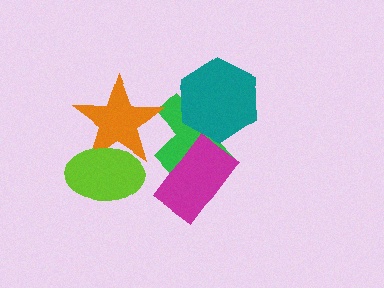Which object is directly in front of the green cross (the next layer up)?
The magenta rectangle is directly in front of the green cross.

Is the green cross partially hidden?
Yes, it is partially covered by another shape.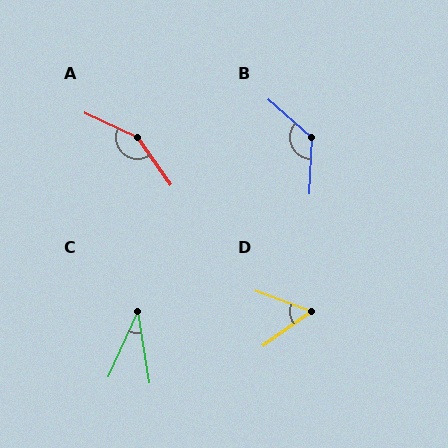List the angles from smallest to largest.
C (33°), D (55°), B (129°), A (150°).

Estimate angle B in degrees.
Approximately 129 degrees.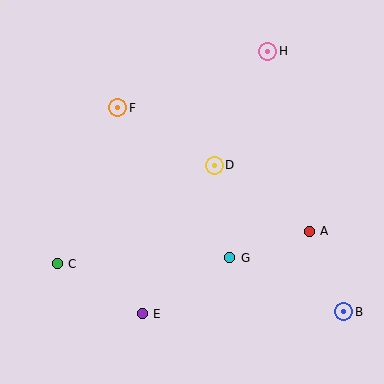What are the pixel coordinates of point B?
Point B is at (344, 312).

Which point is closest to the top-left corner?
Point F is closest to the top-left corner.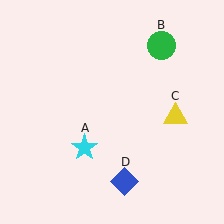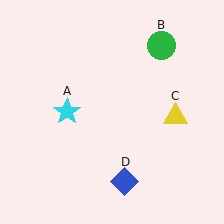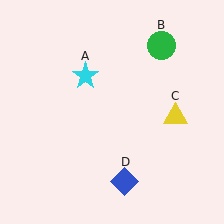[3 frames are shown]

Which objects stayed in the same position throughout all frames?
Green circle (object B) and yellow triangle (object C) and blue diamond (object D) remained stationary.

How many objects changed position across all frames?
1 object changed position: cyan star (object A).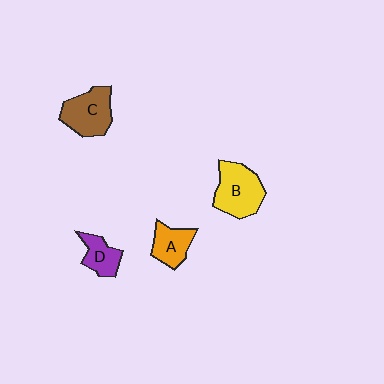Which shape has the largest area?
Shape B (yellow).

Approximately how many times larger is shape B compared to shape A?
Approximately 1.6 times.